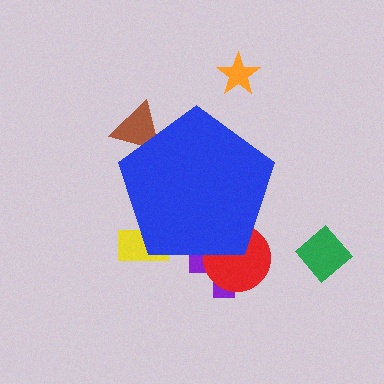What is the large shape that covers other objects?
A blue pentagon.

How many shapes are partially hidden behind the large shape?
4 shapes are partially hidden.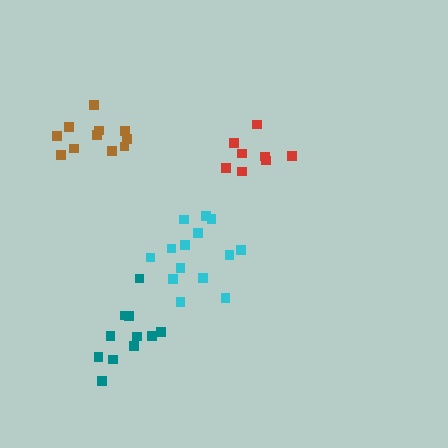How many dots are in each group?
Group 1: 14 dots, Group 2: 8 dots, Group 3: 11 dots, Group 4: 11 dots (44 total).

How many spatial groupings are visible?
There are 4 spatial groupings.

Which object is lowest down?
The teal cluster is bottommost.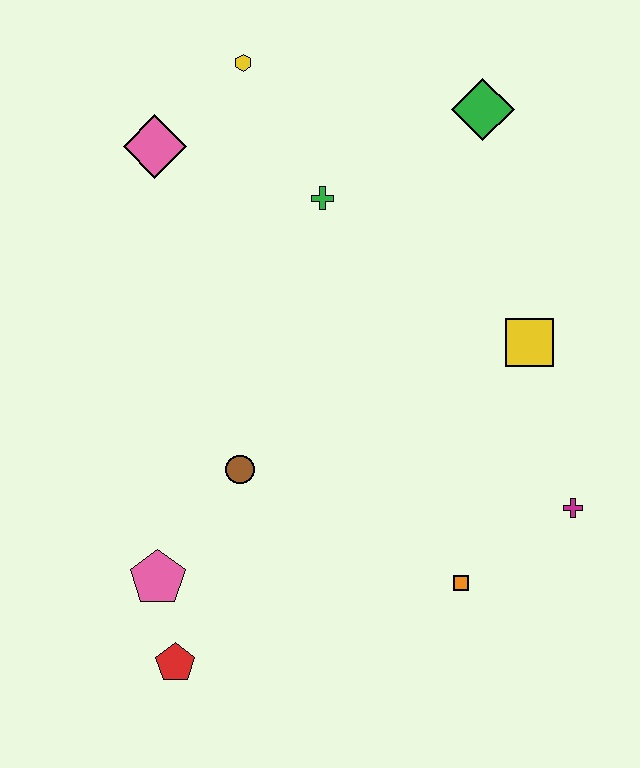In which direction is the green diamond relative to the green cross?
The green diamond is to the right of the green cross.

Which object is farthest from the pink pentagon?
The green diamond is farthest from the pink pentagon.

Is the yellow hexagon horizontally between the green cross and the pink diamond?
Yes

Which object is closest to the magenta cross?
The orange square is closest to the magenta cross.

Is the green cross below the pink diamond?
Yes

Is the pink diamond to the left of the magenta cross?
Yes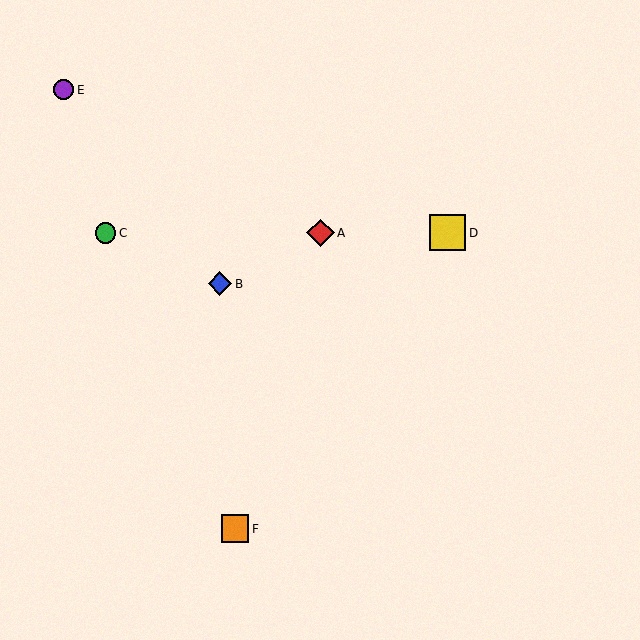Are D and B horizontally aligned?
No, D is at y≈233 and B is at y≈284.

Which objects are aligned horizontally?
Objects A, C, D are aligned horizontally.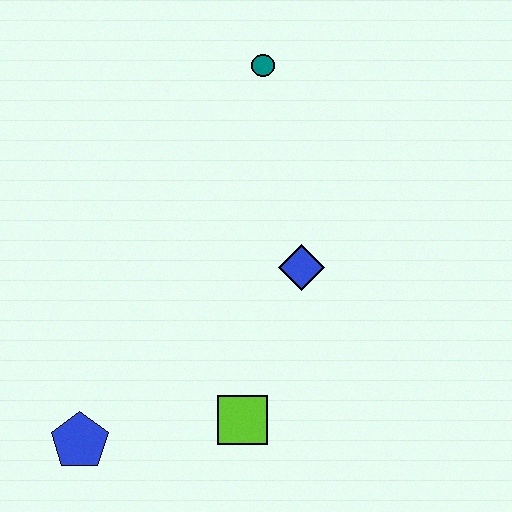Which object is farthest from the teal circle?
The blue pentagon is farthest from the teal circle.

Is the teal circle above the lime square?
Yes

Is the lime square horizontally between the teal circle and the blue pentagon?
Yes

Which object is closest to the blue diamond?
The lime square is closest to the blue diamond.